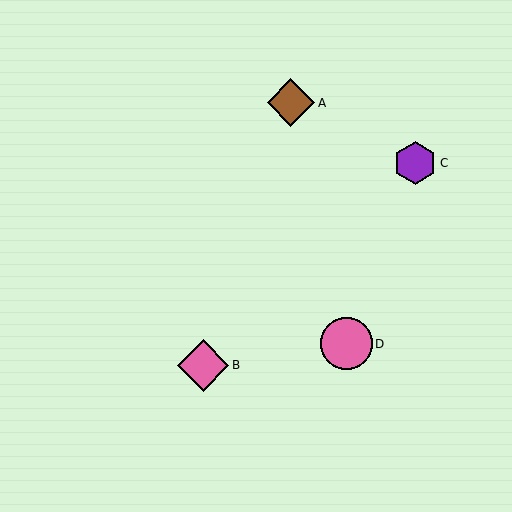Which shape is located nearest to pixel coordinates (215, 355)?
The pink diamond (labeled B) at (203, 365) is nearest to that location.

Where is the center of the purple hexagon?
The center of the purple hexagon is at (415, 163).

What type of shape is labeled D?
Shape D is a pink circle.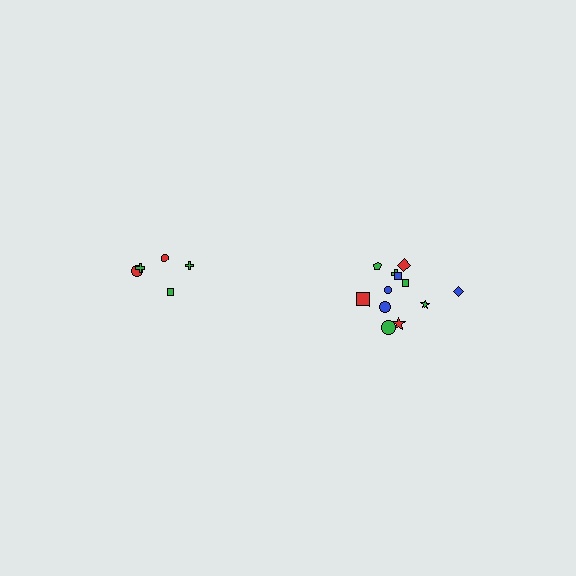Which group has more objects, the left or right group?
The right group.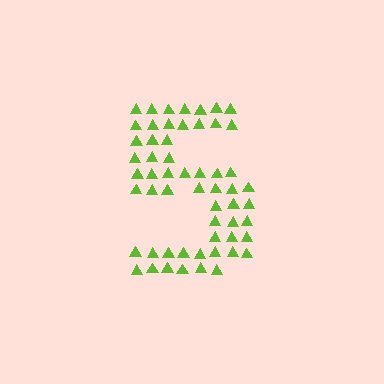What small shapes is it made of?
It is made of small triangles.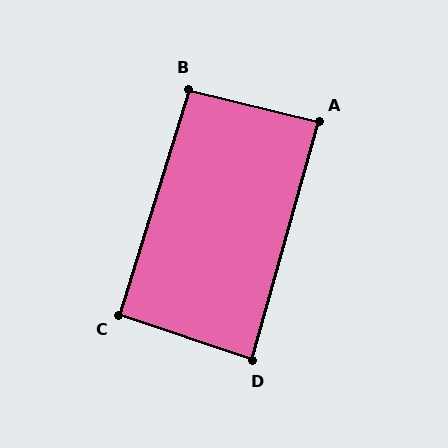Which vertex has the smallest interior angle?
D, at approximately 87 degrees.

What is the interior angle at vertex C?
Approximately 92 degrees (approximately right).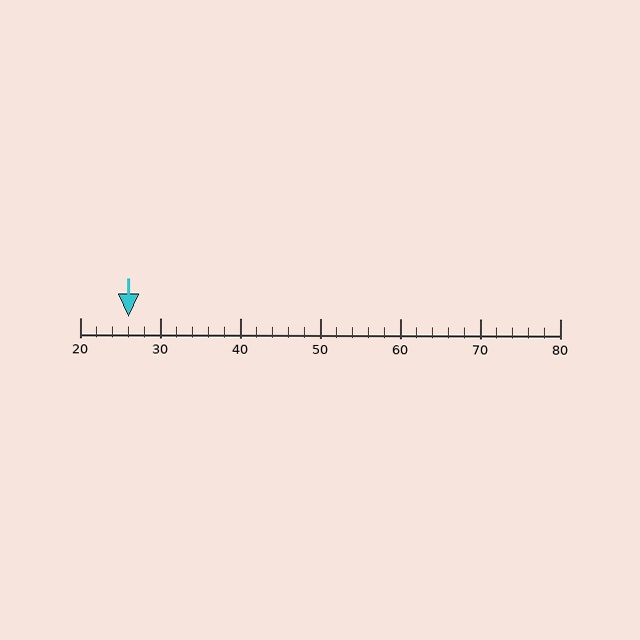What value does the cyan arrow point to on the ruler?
The cyan arrow points to approximately 26.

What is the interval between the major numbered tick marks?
The major tick marks are spaced 10 units apart.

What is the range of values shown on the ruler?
The ruler shows values from 20 to 80.